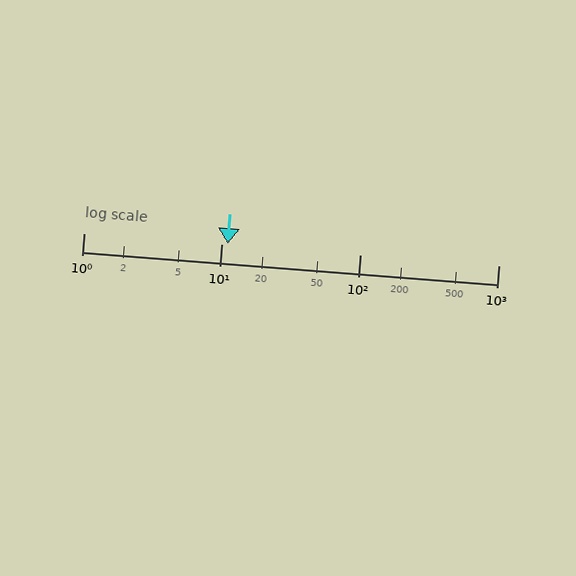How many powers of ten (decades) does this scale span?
The scale spans 3 decades, from 1 to 1000.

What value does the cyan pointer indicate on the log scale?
The pointer indicates approximately 11.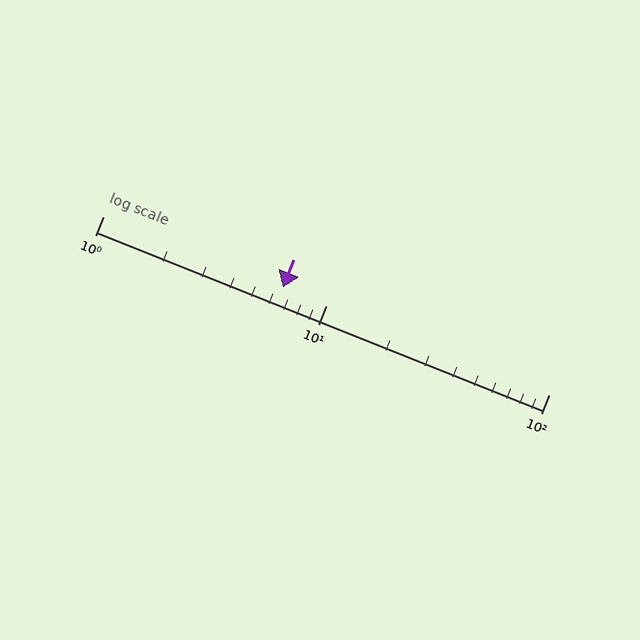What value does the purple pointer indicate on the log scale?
The pointer indicates approximately 6.4.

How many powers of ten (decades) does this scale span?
The scale spans 2 decades, from 1 to 100.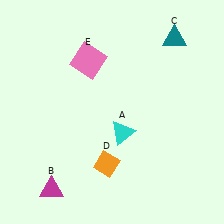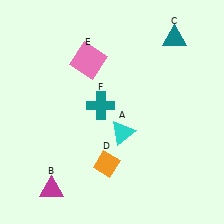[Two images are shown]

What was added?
A teal cross (F) was added in Image 2.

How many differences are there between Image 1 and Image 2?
There is 1 difference between the two images.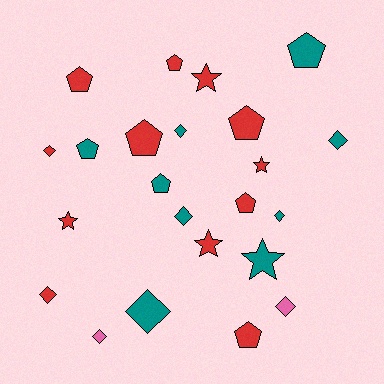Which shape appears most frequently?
Diamond, with 9 objects.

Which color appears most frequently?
Red, with 12 objects.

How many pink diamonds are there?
There are 2 pink diamonds.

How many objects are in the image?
There are 23 objects.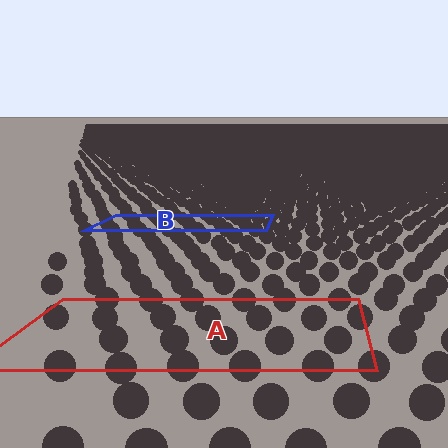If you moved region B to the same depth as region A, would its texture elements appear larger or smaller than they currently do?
They would appear larger. At a closer depth, the same texture elements are projected at a bigger on-screen size.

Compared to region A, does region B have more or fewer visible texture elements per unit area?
Region B has more texture elements per unit area — they are packed more densely because it is farther away.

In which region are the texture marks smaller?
The texture marks are smaller in region B, because it is farther away.